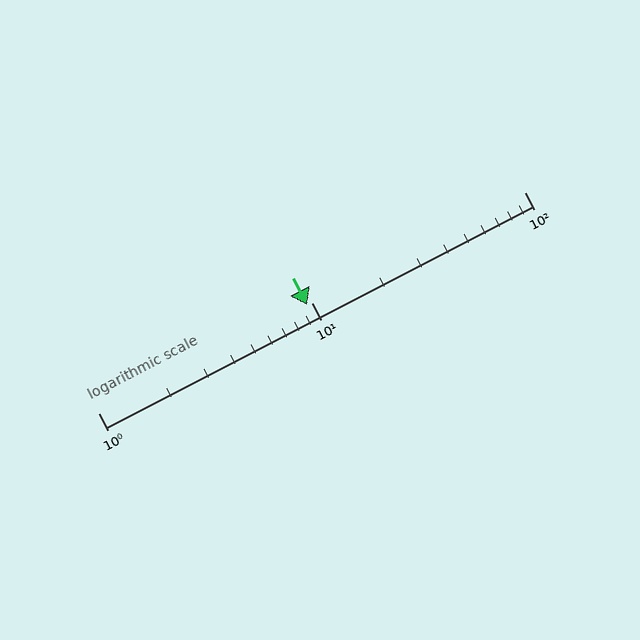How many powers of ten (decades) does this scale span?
The scale spans 2 decades, from 1 to 100.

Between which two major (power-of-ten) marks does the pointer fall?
The pointer is between 1 and 10.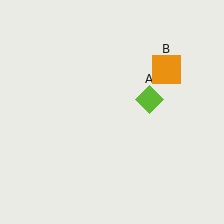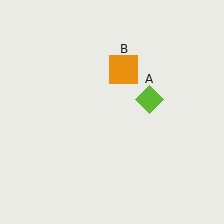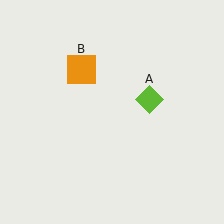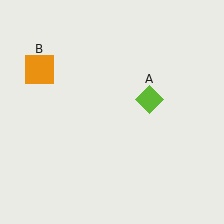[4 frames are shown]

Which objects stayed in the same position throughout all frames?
Lime diamond (object A) remained stationary.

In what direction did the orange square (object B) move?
The orange square (object B) moved left.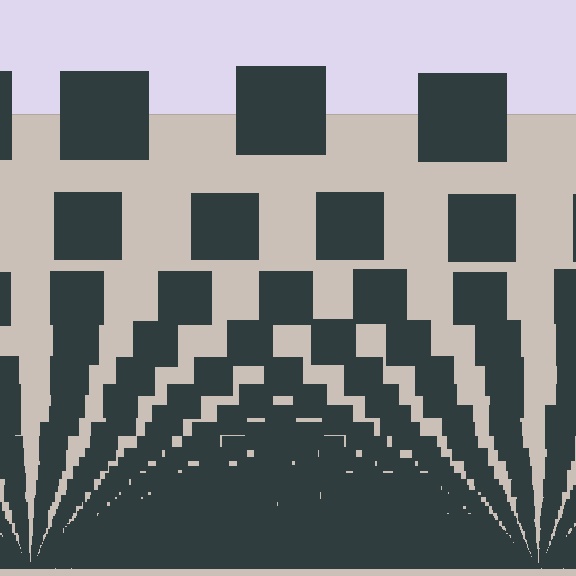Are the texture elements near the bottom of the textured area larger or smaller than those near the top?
Smaller. The gradient is inverted — elements near the bottom are smaller and denser.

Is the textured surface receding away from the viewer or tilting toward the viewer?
The surface appears to tilt toward the viewer. Texture elements get larger and sparser toward the top.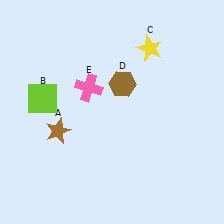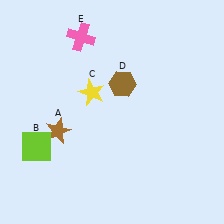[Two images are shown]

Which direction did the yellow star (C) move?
The yellow star (C) moved left.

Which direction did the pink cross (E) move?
The pink cross (E) moved up.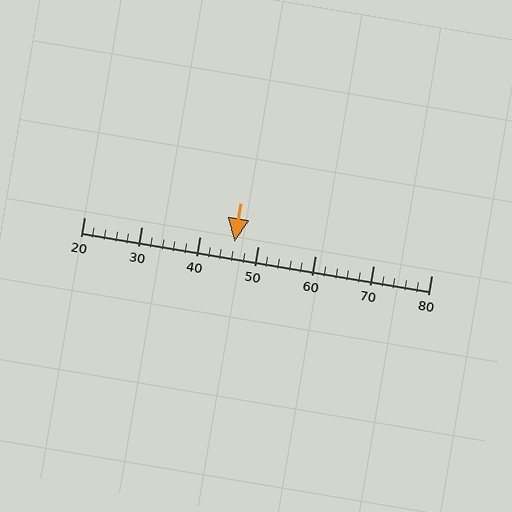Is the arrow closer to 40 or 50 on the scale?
The arrow is closer to 50.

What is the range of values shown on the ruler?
The ruler shows values from 20 to 80.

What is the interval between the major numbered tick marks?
The major tick marks are spaced 10 units apart.